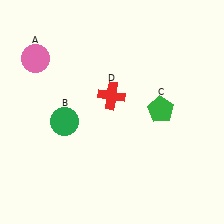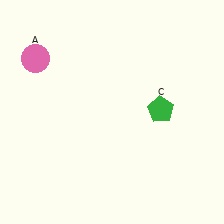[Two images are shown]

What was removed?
The green circle (B), the red cross (D) were removed in Image 2.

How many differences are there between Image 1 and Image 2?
There are 2 differences between the two images.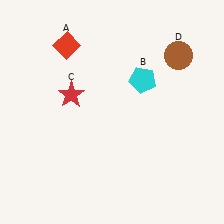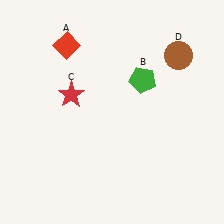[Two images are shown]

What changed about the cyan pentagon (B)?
In Image 1, B is cyan. In Image 2, it changed to green.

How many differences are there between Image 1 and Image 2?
There is 1 difference between the two images.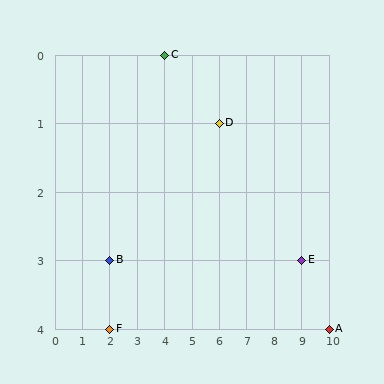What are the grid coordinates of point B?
Point B is at grid coordinates (2, 3).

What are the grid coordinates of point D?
Point D is at grid coordinates (6, 1).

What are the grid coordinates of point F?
Point F is at grid coordinates (2, 4).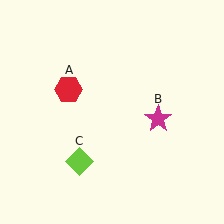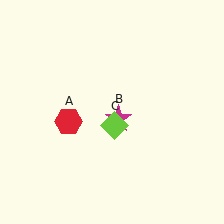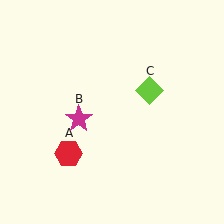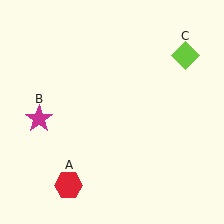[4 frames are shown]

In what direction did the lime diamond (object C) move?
The lime diamond (object C) moved up and to the right.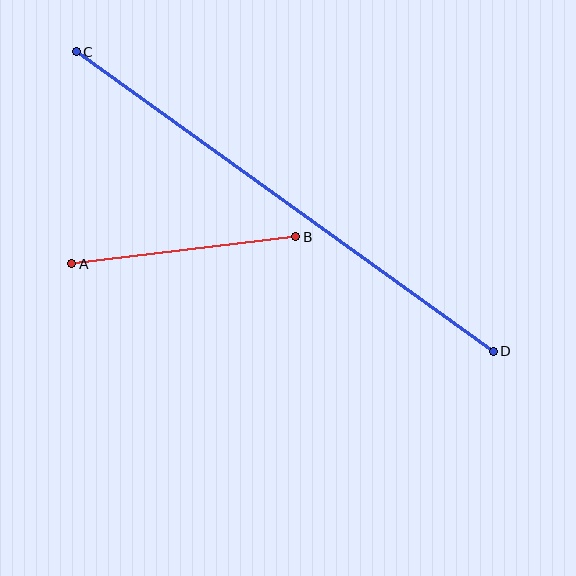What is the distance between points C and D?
The distance is approximately 513 pixels.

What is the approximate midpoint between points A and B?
The midpoint is at approximately (184, 250) pixels.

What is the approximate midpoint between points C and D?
The midpoint is at approximately (285, 202) pixels.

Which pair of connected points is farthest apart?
Points C and D are farthest apart.